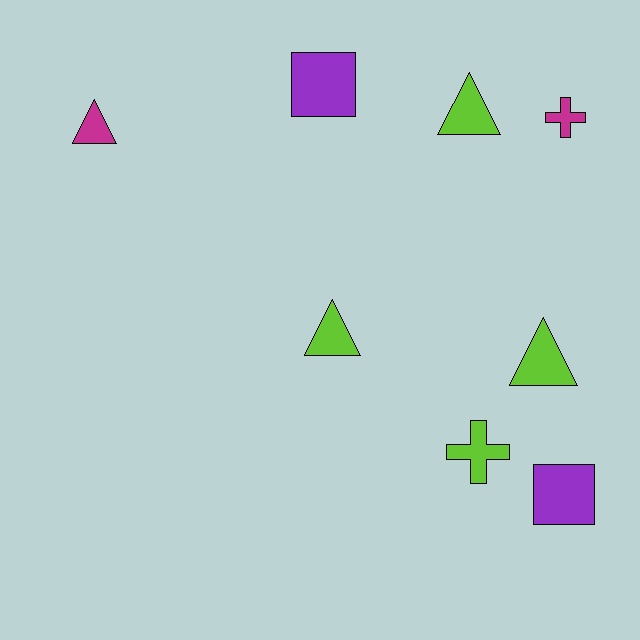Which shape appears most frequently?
Triangle, with 4 objects.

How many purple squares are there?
There are 2 purple squares.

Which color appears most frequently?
Lime, with 4 objects.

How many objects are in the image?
There are 8 objects.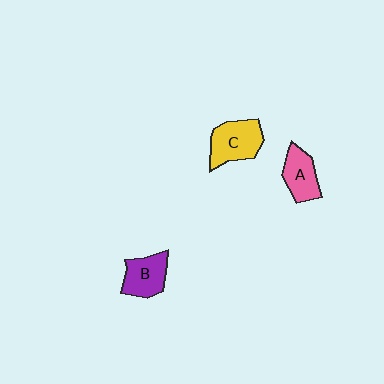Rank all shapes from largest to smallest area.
From largest to smallest: C (yellow), B (purple), A (pink).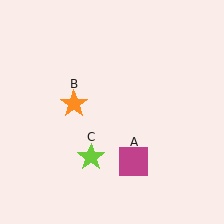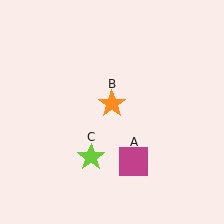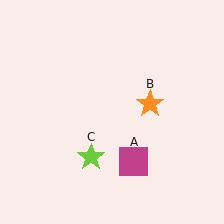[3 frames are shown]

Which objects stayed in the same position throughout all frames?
Magenta square (object A) and lime star (object C) remained stationary.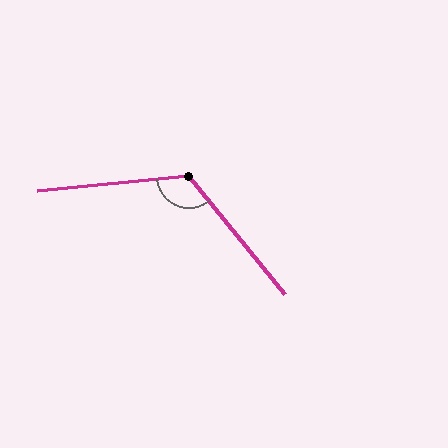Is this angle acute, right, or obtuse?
It is obtuse.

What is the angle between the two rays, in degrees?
Approximately 123 degrees.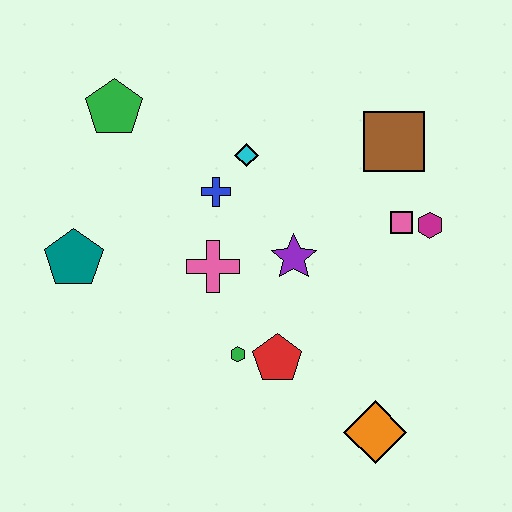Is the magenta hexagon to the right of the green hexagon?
Yes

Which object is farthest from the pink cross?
The orange diamond is farthest from the pink cross.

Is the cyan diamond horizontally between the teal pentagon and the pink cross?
No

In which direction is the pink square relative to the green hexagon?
The pink square is to the right of the green hexagon.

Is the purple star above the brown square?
No